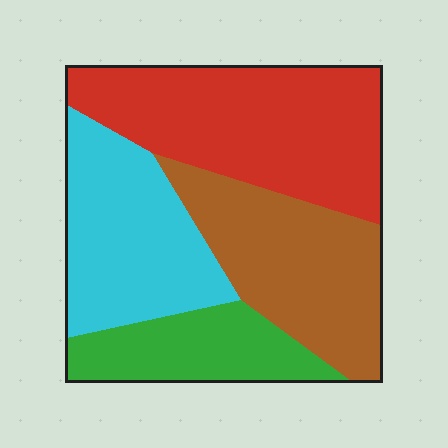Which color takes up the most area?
Red, at roughly 35%.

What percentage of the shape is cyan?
Cyan takes up about one quarter (1/4) of the shape.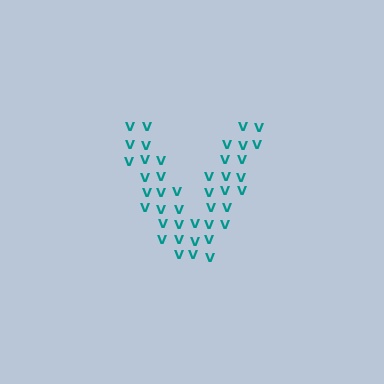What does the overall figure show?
The overall figure shows the letter V.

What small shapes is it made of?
It is made of small letter V's.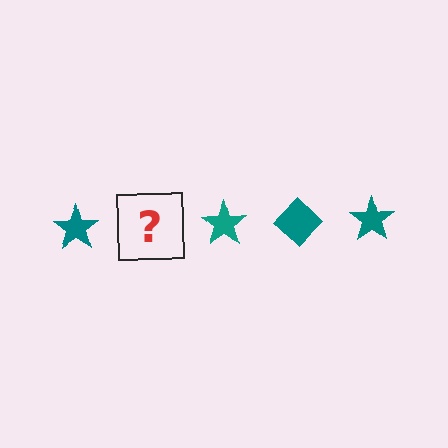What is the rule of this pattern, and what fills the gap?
The rule is that the pattern cycles through star, diamond shapes in teal. The gap should be filled with a teal diamond.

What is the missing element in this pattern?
The missing element is a teal diamond.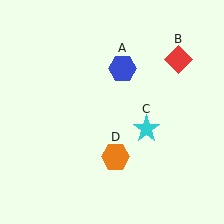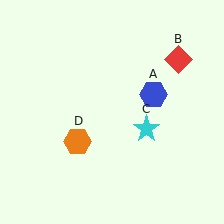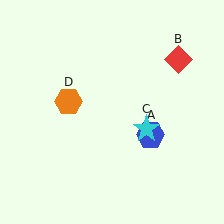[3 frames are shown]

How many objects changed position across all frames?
2 objects changed position: blue hexagon (object A), orange hexagon (object D).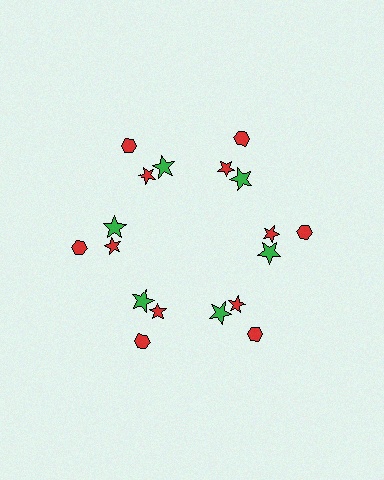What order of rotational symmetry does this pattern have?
This pattern has 6-fold rotational symmetry.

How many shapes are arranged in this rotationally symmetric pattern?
There are 18 shapes, arranged in 6 groups of 3.